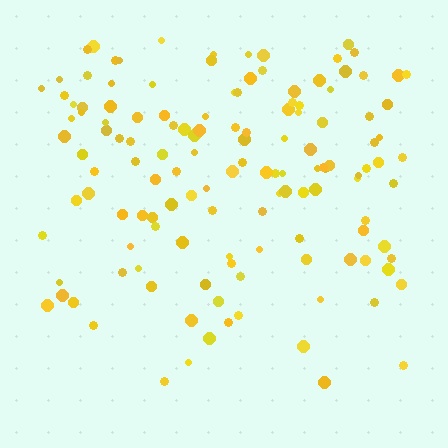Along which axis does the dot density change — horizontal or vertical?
Vertical.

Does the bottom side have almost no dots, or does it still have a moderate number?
Still a moderate number, just noticeably fewer than the top.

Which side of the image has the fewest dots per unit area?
The bottom.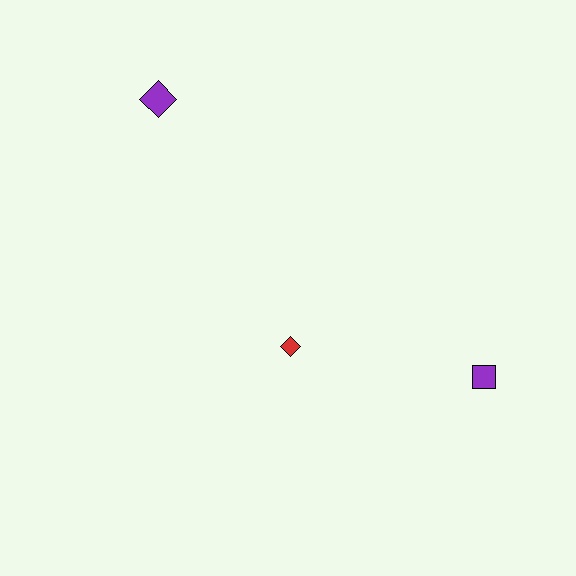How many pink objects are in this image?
There are no pink objects.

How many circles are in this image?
There are no circles.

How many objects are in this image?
There are 3 objects.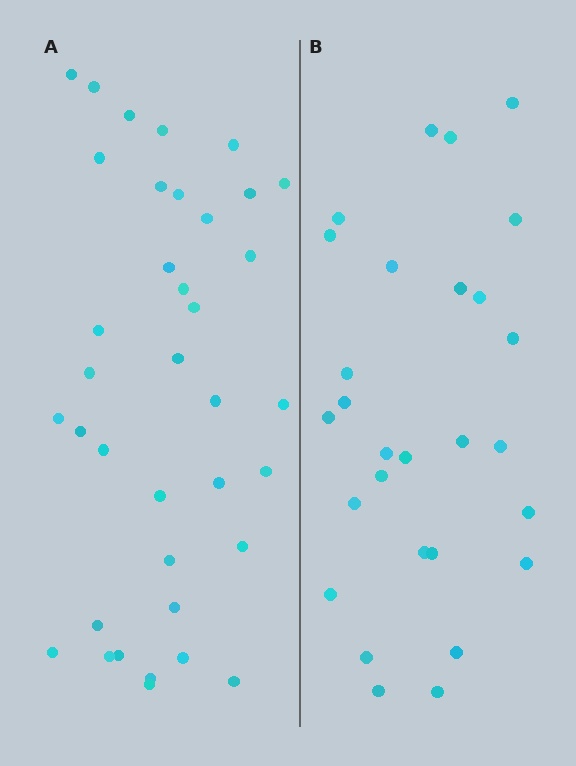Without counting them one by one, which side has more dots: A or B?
Region A (the left region) has more dots.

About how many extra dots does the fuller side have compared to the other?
Region A has roughly 8 or so more dots than region B.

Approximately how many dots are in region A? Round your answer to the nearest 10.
About 40 dots. (The exact count is 37, which rounds to 40.)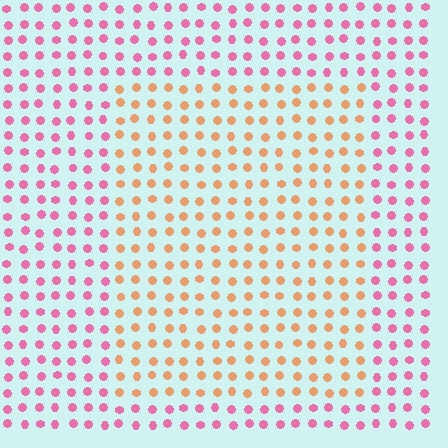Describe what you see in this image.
The image is filled with small pink elements in a uniform arrangement. A rectangle-shaped region is visible where the elements are tinted to a slightly different hue, forming a subtle color boundary.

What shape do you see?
I see a rectangle.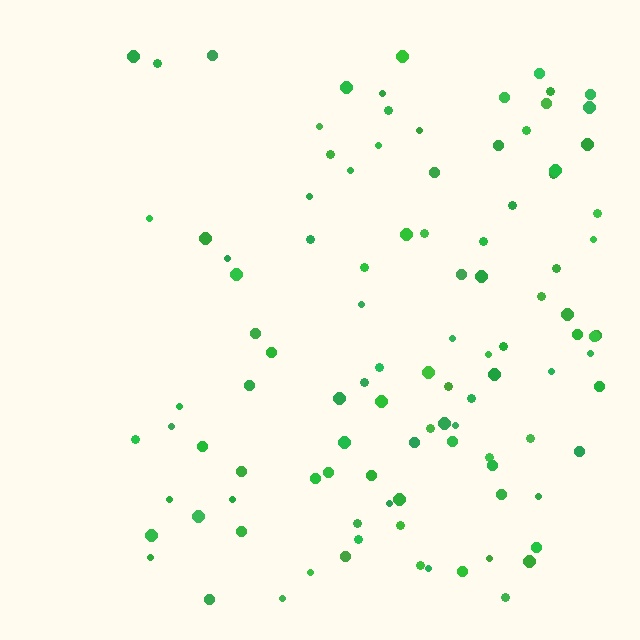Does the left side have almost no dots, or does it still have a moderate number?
Still a moderate number, just noticeably fewer than the right.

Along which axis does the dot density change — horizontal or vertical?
Horizontal.